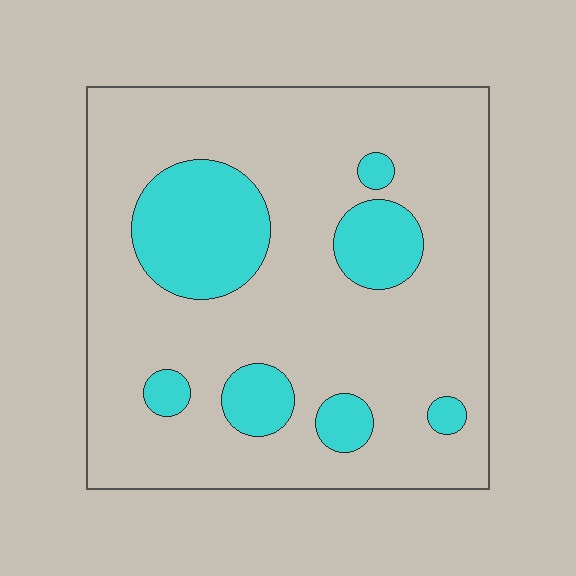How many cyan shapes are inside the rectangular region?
7.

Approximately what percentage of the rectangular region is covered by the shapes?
Approximately 20%.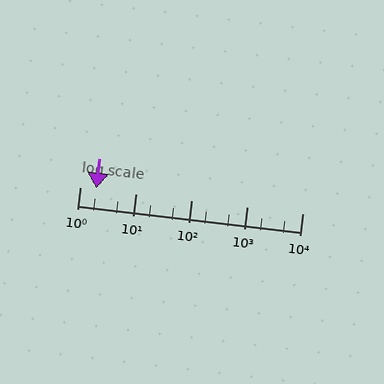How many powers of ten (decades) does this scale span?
The scale spans 4 decades, from 1 to 10000.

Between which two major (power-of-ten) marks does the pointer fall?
The pointer is between 1 and 10.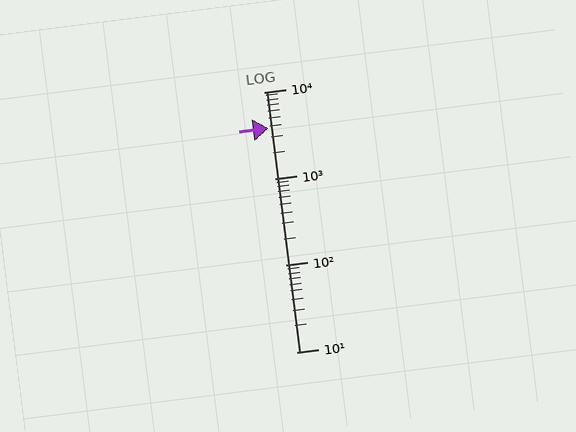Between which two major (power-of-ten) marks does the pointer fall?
The pointer is between 1000 and 10000.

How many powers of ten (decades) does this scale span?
The scale spans 3 decades, from 10 to 10000.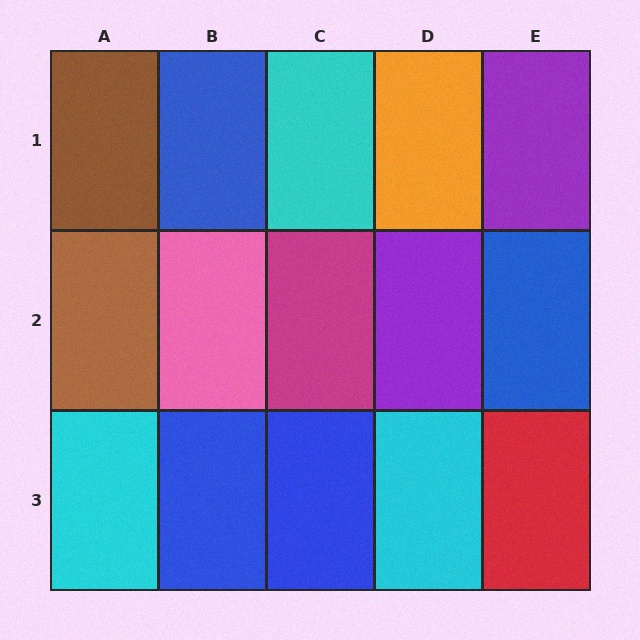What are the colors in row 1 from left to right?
Brown, blue, cyan, orange, purple.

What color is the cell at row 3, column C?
Blue.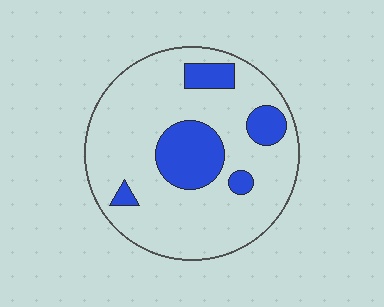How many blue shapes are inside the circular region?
5.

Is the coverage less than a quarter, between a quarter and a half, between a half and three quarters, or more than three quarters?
Less than a quarter.